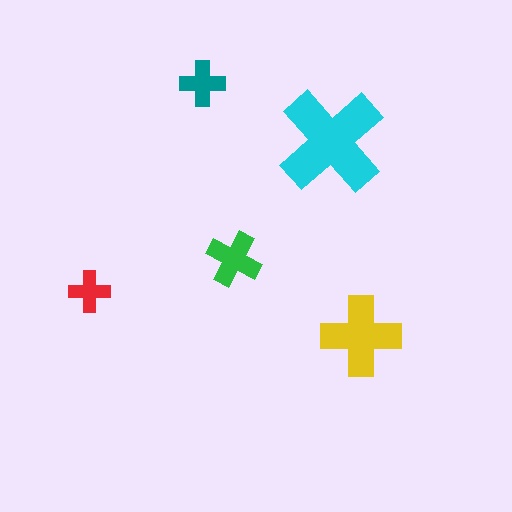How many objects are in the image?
There are 5 objects in the image.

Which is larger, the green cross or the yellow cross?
The yellow one.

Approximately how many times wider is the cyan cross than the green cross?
About 2 times wider.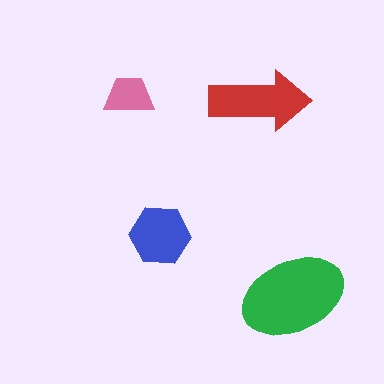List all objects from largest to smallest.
The green ellipse, the red arrow, the blue hexagon, the pink trapezoid.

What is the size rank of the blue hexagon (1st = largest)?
3rd.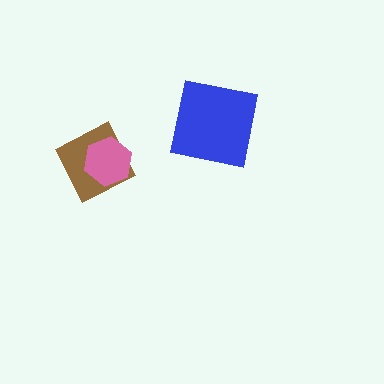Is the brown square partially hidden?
Yes, it is partially covered by another shape.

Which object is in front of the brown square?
The pink hexagon is in front of the brown square.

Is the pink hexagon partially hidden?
No, no other shape covers it.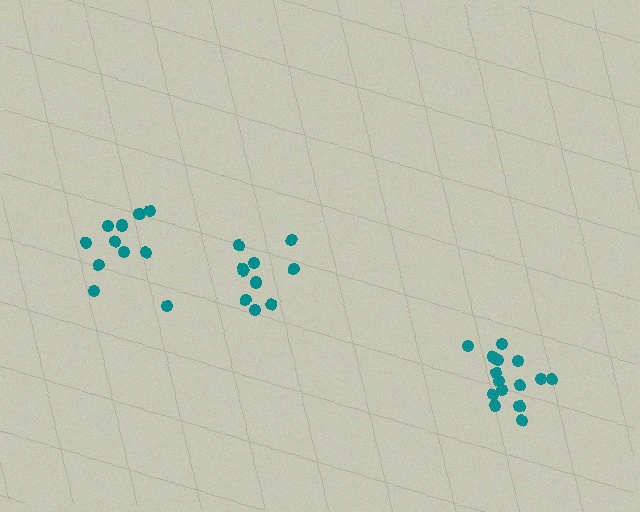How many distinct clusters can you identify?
There are 3 distinct clusters.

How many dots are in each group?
Group 1: 10 dots, Group 2: 15 dots, Group 3: 11 dots (36 total).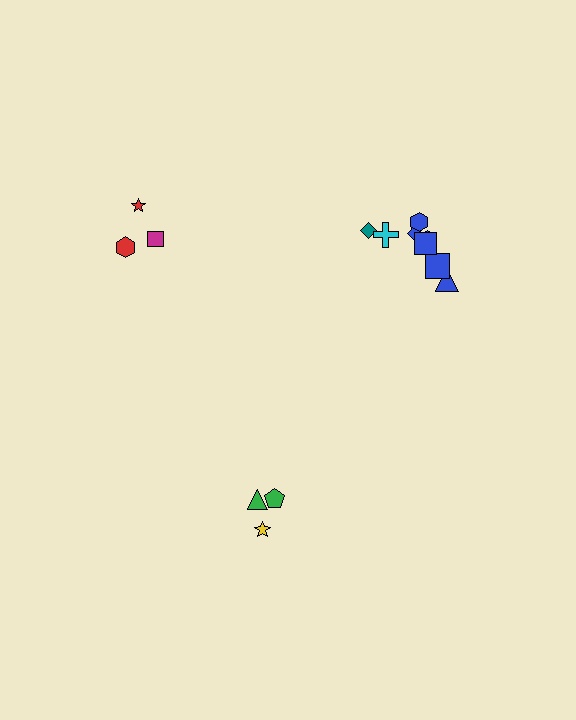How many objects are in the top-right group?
There are 8 objects.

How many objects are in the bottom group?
There are 3 objects.